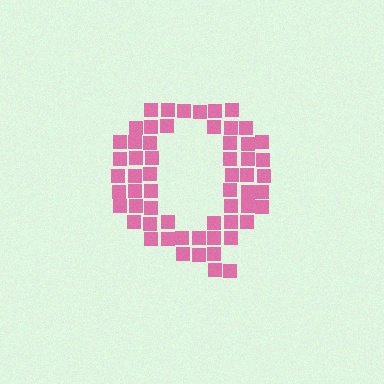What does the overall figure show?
The overall figure shows the letter Q.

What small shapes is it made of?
It is made of small squares.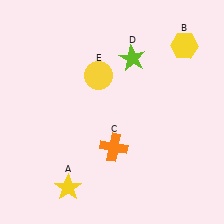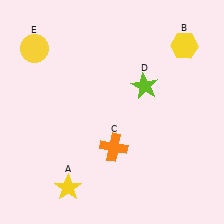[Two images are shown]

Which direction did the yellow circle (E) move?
The yellow circle (E) moved left.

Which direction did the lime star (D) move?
The lime star (D) moved down.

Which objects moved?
The objects that moved are: the lime star (D), the yellow circle (E).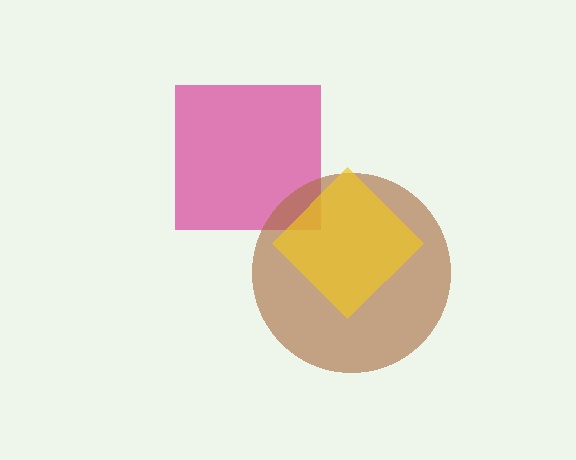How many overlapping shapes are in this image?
There are 3 overlapping shapes in the image.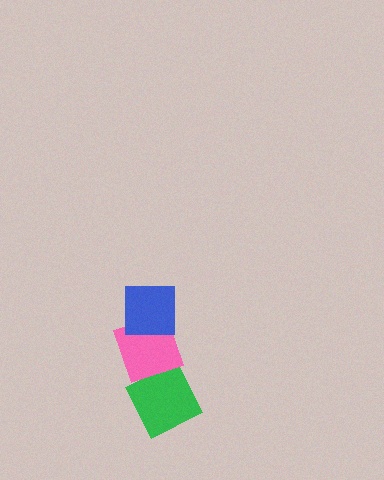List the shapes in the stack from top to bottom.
From top to bottom: the blue square, the pink diamond, the green diamond.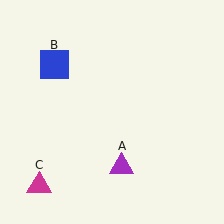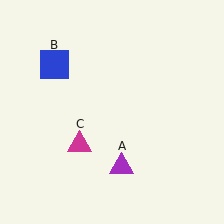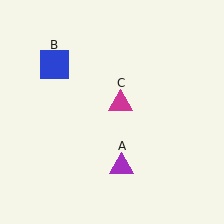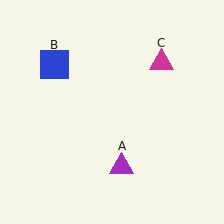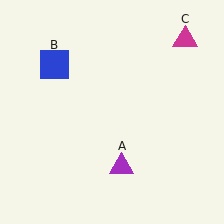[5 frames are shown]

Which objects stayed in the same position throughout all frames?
Purple triangle (object A) and blue square (object B) remained stationary.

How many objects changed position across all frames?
1 object changed position: magenta triangle (object C).